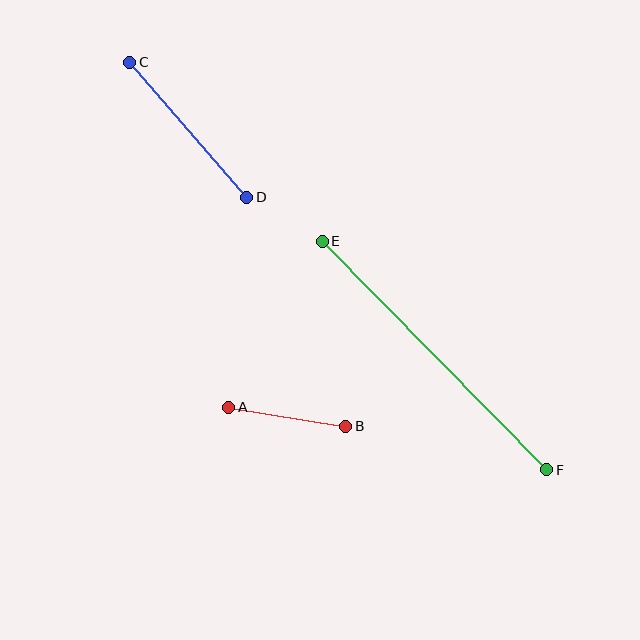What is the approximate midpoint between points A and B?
The midpoint is at approximately (287, 417) pixels.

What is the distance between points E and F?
The distance is approximately 321 pixels.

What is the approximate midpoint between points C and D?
The midpoint is at approximately (188, 130) pixels.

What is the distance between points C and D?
The distance is approximately 178 pixels.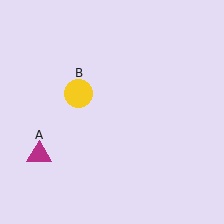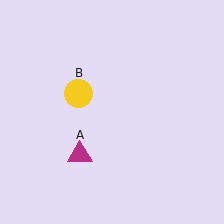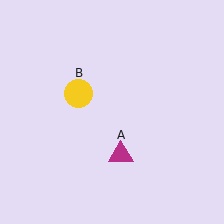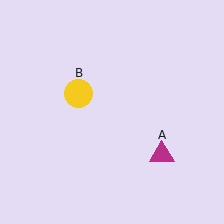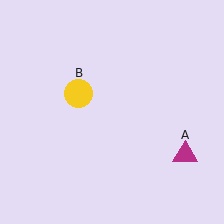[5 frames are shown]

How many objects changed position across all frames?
1 object changed position: magenta triangle (object A).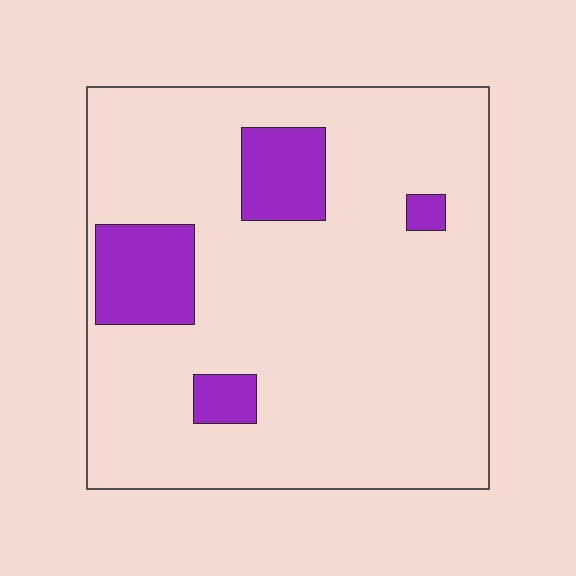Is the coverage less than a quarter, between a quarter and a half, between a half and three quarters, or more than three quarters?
Less than a quarter.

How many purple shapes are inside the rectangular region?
4.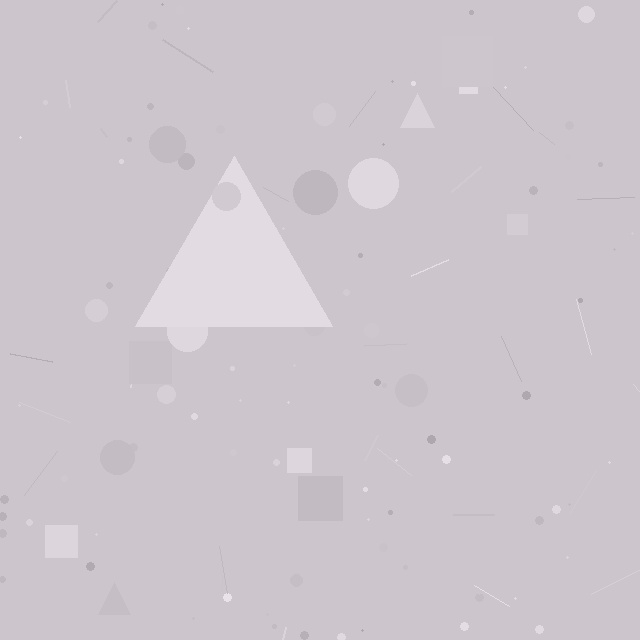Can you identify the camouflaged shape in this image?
The camouflaged shape is a triangle.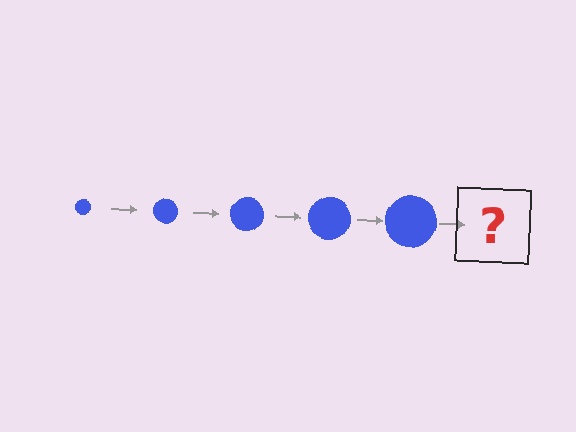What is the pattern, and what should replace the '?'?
The pattern is that the circle gets progressively larger each step. The '?' should be a blue circle, larger than the previous one.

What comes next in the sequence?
The next element should be a blue circle, larger than the previous one.